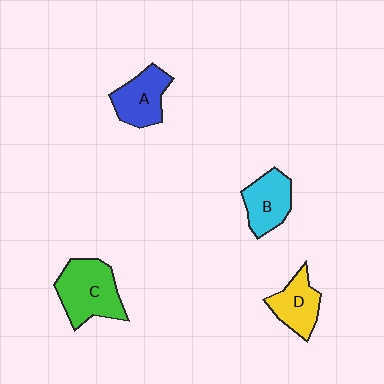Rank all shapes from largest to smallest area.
From largest to smallest: C (green), A (blue), B (cyan), D (yellow).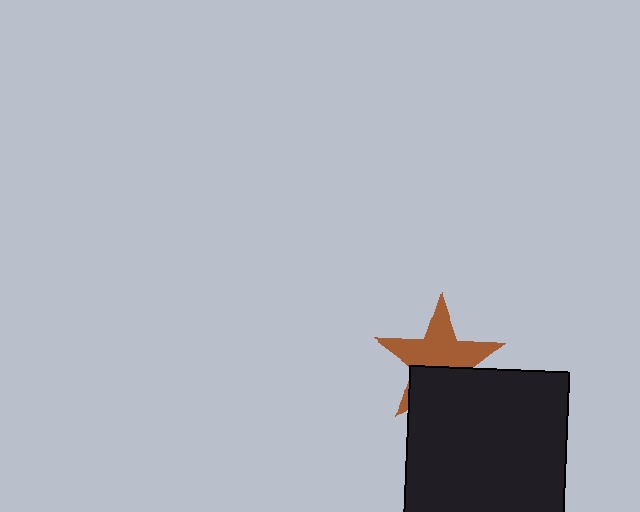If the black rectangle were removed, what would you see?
You would see the complete brown star.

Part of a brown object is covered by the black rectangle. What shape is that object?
It is a star.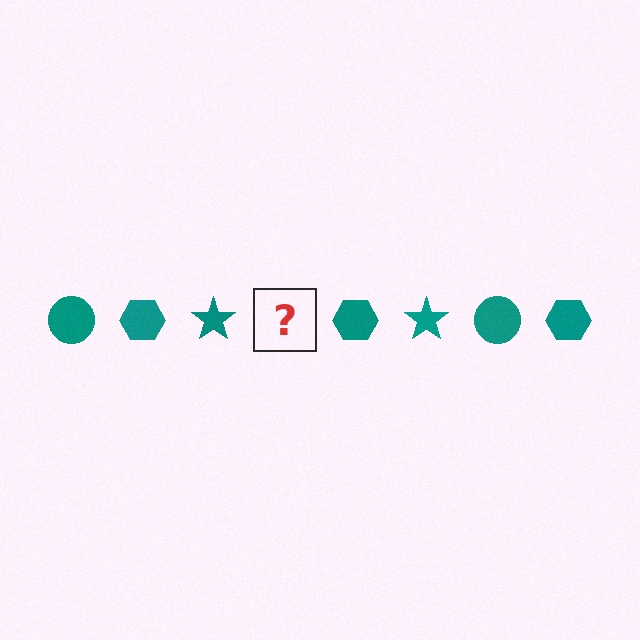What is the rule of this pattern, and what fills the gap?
The rule is that the pattern cycles through circle, hexagon, star shapes in teal. The gap should be filled with a teal circle.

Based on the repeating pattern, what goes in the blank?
The blank should be a teal circle.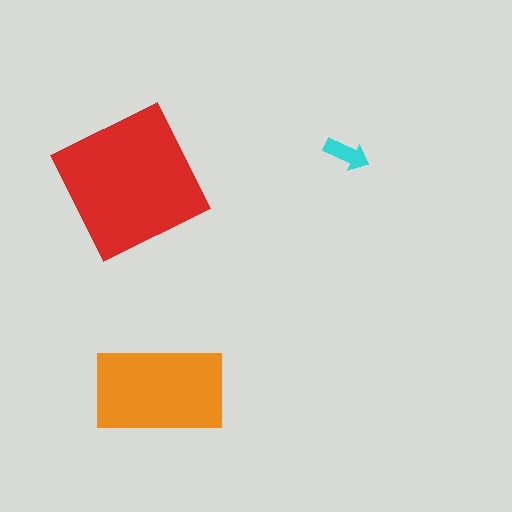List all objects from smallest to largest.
The cyan arrow, the orange rectangle, the red square.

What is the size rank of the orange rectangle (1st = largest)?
2nd.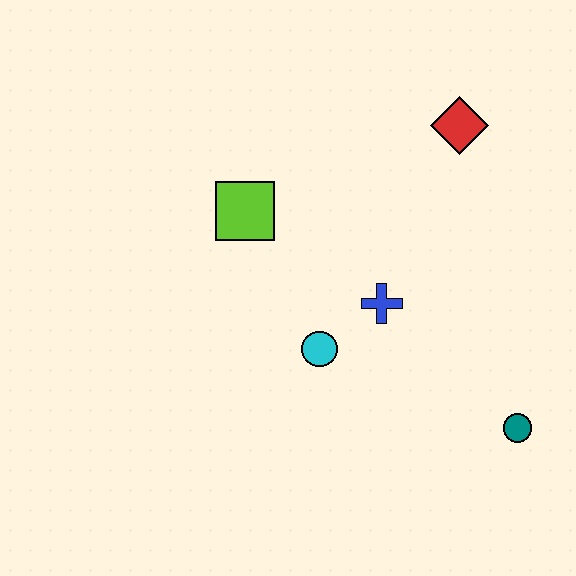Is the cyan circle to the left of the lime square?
No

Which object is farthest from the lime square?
The teal circle is farthest from the lime square.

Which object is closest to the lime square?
The cyan circle is closest to the lime square.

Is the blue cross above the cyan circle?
Yes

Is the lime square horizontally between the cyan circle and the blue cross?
No